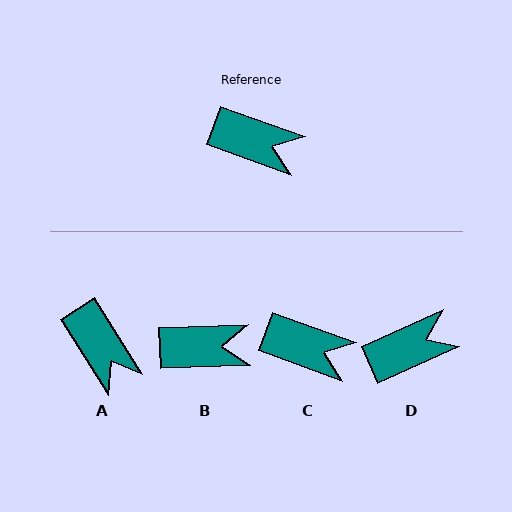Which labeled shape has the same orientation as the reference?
C.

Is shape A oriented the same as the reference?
No, it is off by about 38 degrees.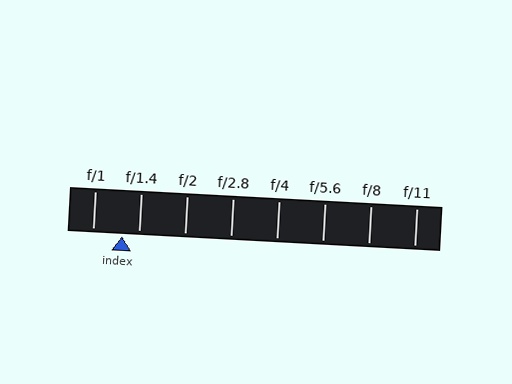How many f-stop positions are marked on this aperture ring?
There are 8 f-stop positions marked.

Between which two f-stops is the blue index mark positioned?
The index mark is between f/1 and f/1.4.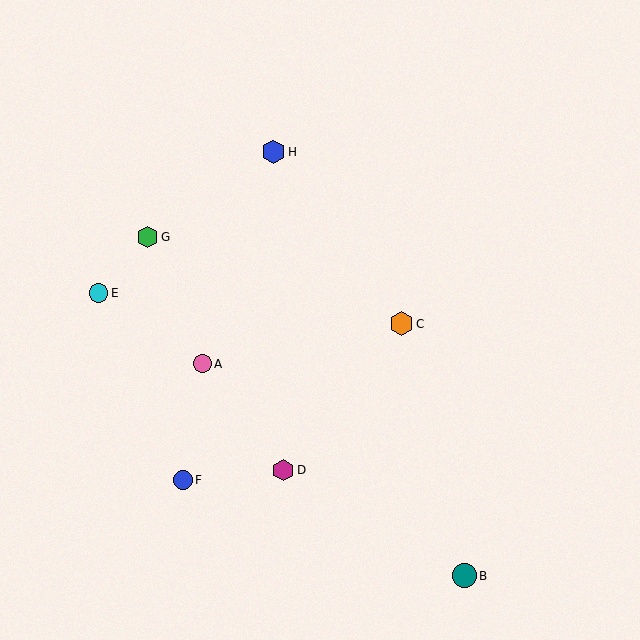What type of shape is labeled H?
Shape H is a blue hexagon.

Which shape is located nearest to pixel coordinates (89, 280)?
The cyan circle (labeled E) at (98, 293) is nearest to that location.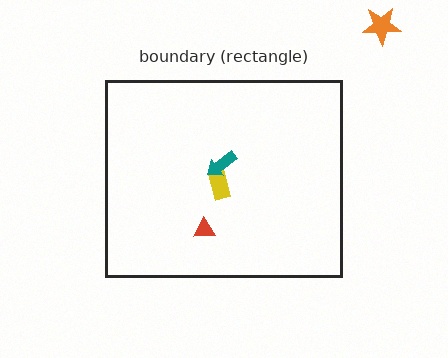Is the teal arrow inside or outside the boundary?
Inside.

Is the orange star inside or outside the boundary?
Outside.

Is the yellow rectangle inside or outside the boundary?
Inside.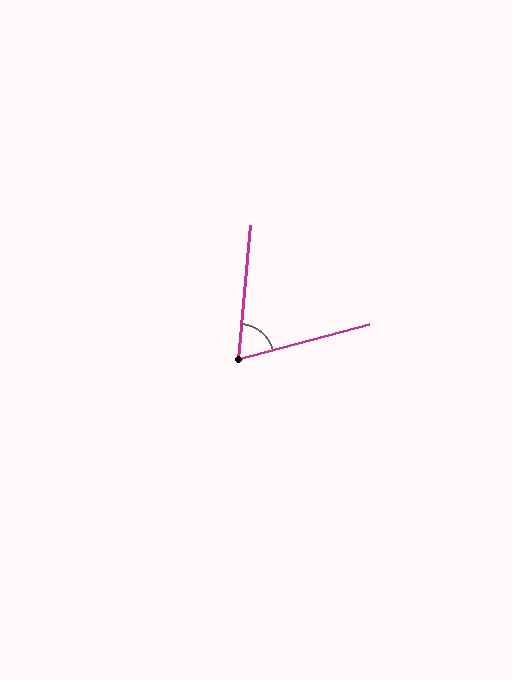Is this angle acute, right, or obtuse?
It is acute.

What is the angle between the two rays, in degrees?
Approximately 70 degrees.